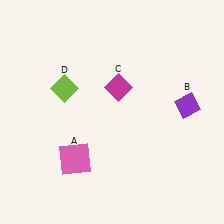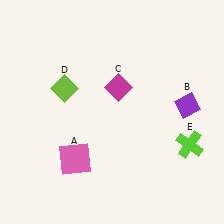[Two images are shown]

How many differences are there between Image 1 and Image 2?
There is 1 difference between the two images.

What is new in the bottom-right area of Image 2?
A lime cross (E) was added in the bottom-right area of Image 2.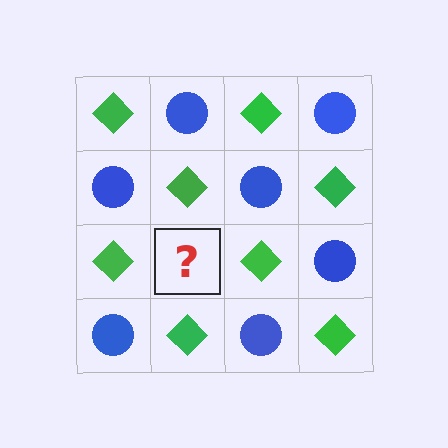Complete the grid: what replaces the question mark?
The question mark should be replaced with a blue circle.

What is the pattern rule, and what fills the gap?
The rule is that it alternates green diamond and blue circle in a checkerboard pattern. The gap should be filled with a blue circle.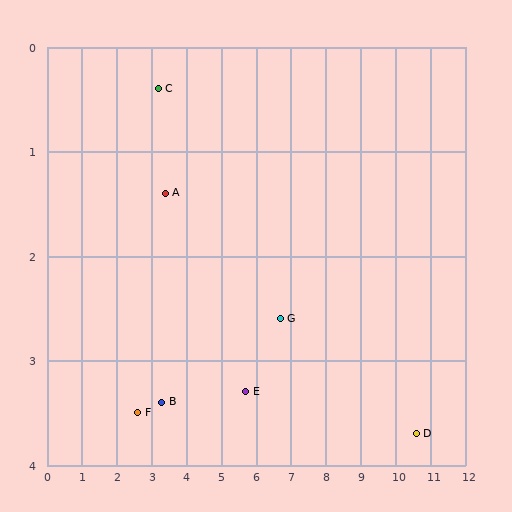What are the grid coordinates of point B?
Point B is at approximately (3.3, 3.4).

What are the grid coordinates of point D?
Point D is at approximately (10.6, 3.7).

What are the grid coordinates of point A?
Point A is at approximately (3.4, 1.4).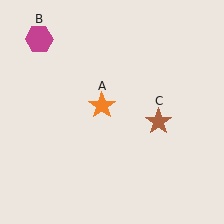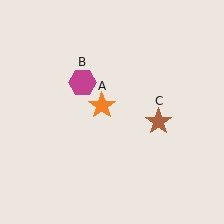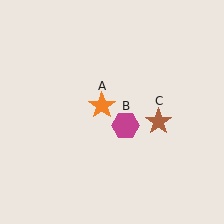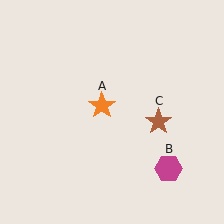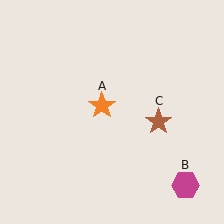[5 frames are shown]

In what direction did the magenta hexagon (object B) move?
The magenta hexagon (object B) moved down and to the right.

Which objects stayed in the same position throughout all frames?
Orange star (object A) and brown star (object C) remained stationary.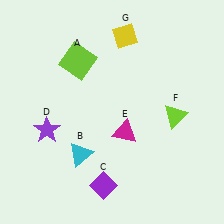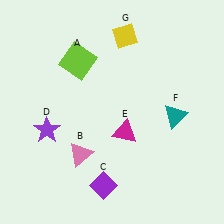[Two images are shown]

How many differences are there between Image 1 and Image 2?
There are 2 differences between the two images.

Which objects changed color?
B changed from cyan to pink. F changed from lime to teal.